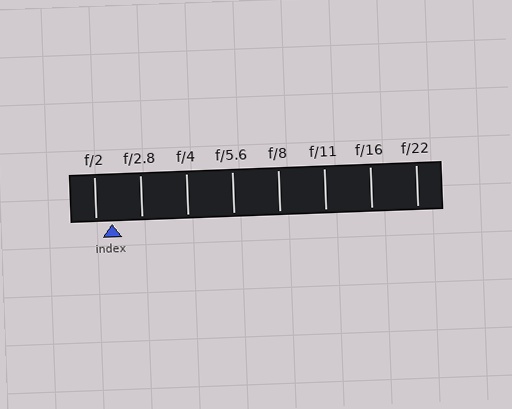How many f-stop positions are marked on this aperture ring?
There are 8 f-stop positions marked.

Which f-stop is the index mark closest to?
The index mark is closest to f/2.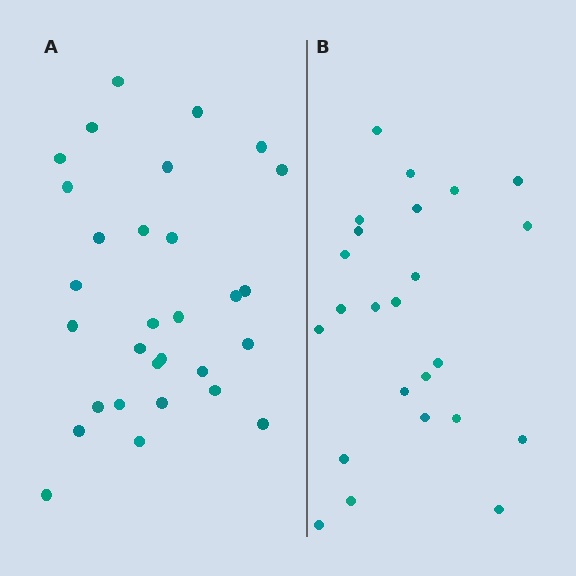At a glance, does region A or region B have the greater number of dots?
Region A (the left region) has more dots.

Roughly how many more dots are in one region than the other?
Region A has about 6 more dots than region B.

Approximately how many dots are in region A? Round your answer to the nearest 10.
About 30 dots.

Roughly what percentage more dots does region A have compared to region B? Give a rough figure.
About 25% more.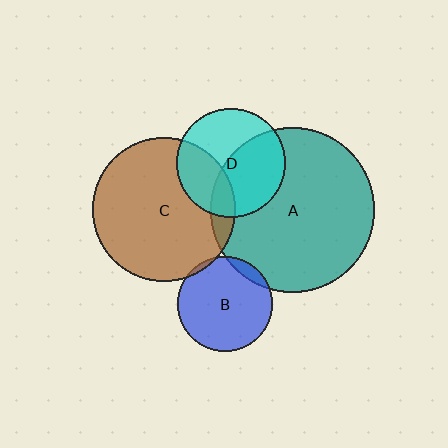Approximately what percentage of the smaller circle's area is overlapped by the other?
Approximately 30%.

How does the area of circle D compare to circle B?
Approximately 1.3 times.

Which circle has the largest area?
Circle A (teal).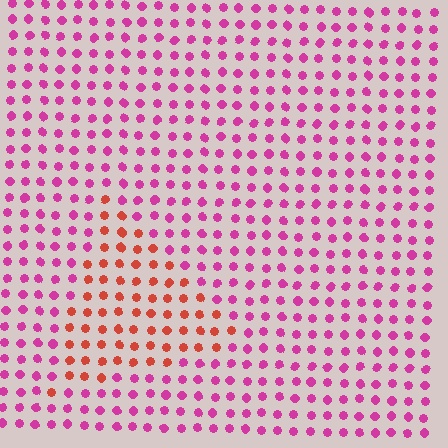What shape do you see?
I see a triangle.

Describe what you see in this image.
The image is filled with small magenta elements in a uniform arrangement. A triangle-shaped region is visible where the elements are tinted to a slightly different hue, forming a subtle color boundary.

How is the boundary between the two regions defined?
The boundary is defined purely by a slight shift in hue (about 46 degrees). Spacing, size, and orientation are identical on both sides.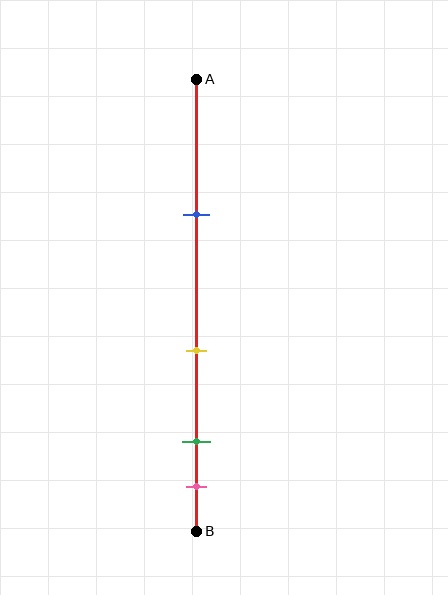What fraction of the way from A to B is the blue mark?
The blue mark is approximately 30% (0.3) of the way from A to B.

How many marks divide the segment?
There are 4 marks dividing the segment.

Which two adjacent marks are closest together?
The green and pink marks are the closest adjacent pair.